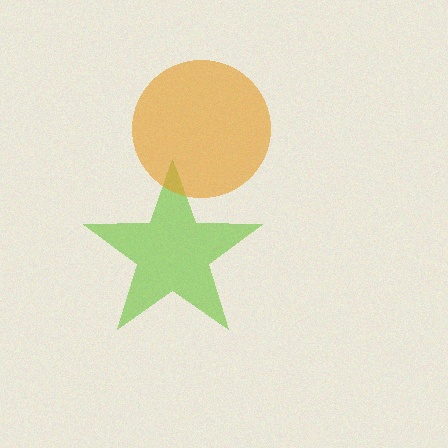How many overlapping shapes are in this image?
There are 2 overlapping shapes in the image.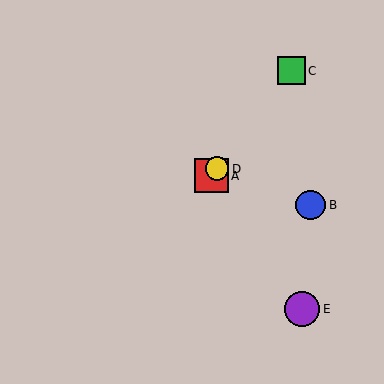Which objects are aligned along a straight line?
Objects A, C, D are aligned along a straight line.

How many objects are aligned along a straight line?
3 objects (A, C, D) are aligned along a straight line.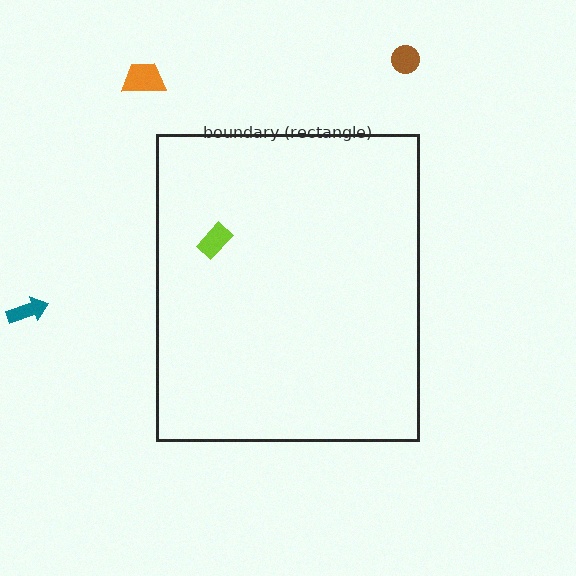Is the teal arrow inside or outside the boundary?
Outside.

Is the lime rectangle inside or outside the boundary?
Inside.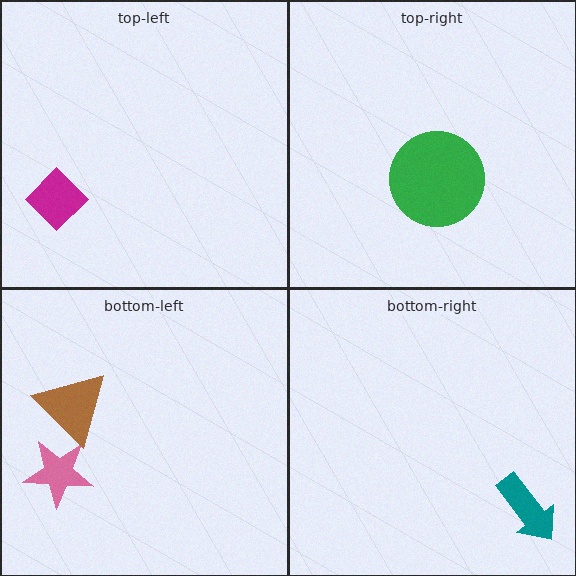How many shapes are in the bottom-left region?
2.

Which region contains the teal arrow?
The bottom-right region.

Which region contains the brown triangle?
The bottom-left region.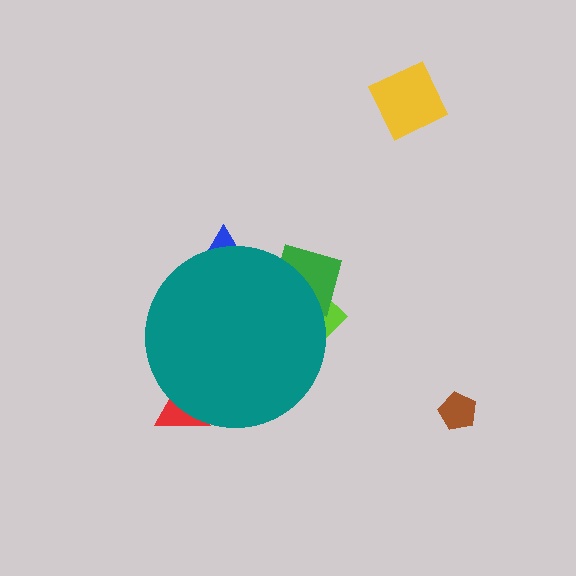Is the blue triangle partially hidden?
Yes, the blue triangle is partially hidden behind the teal circle.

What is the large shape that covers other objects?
A teal circle.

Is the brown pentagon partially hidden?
No, the brown pentagon is fully visible.